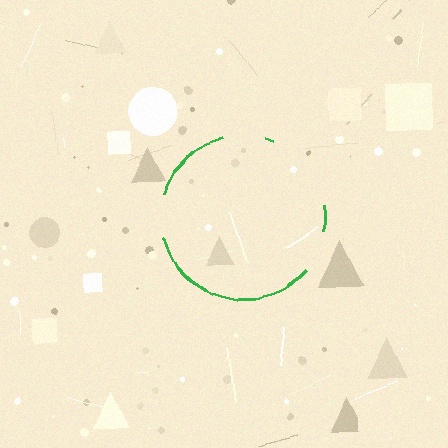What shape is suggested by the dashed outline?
The dashed outline suggests a circle.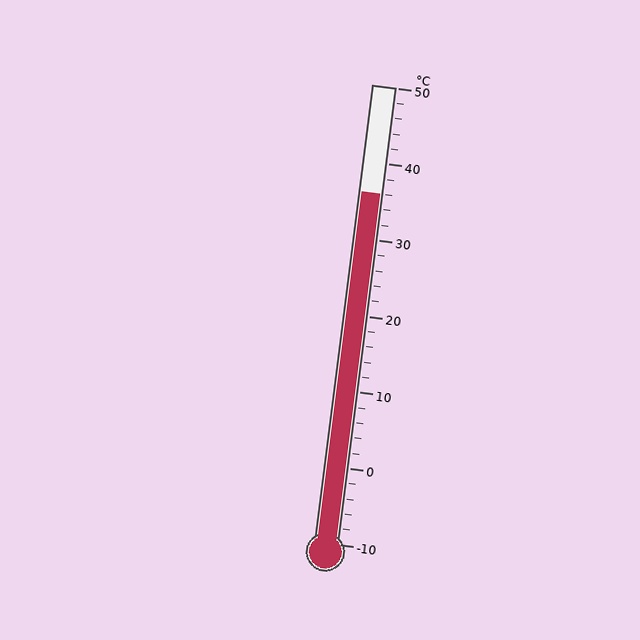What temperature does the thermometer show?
The thermometer shows approximately 36°C.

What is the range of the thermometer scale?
The thermometer scale ranges from -10°C to 50°C.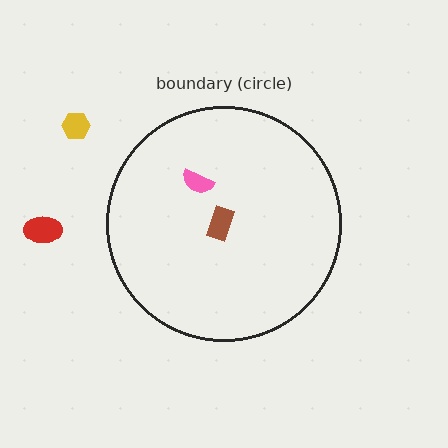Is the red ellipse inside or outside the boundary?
Outside.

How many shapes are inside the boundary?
2 inside, 2 outside.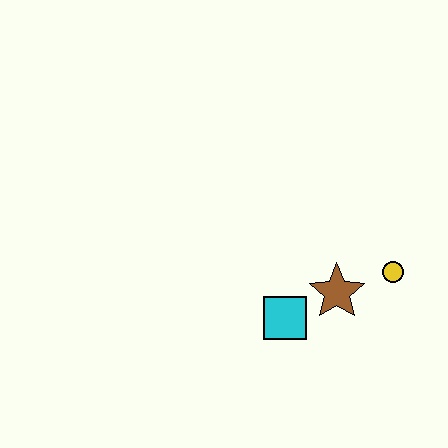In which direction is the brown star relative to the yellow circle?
The brown star is to the left of the yellow circle.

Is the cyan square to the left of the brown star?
Yes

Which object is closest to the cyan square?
The brown star is closest to the cyan square.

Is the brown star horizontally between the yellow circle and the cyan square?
Yes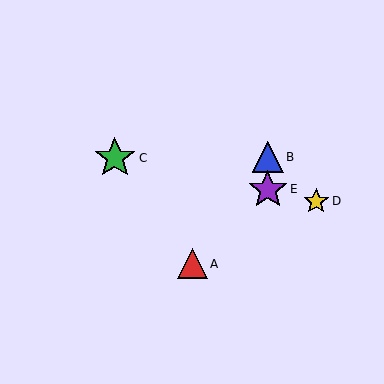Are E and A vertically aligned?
No, E is at x≈268 and A is at x≈192.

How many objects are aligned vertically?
2 objects (B, E) are aligned vertically.